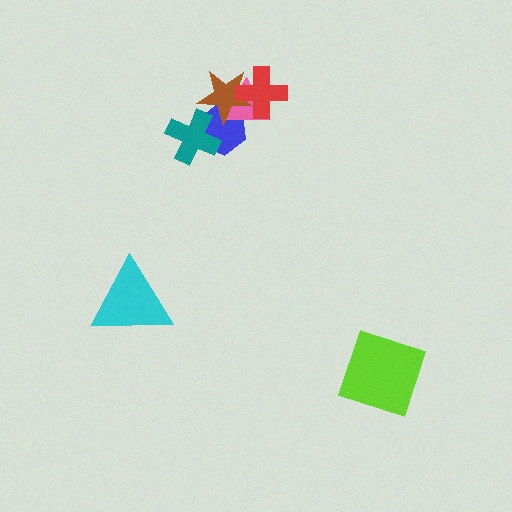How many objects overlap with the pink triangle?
3 objects overlap with the pink triangle.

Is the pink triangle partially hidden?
Yes, it is partially covered by another shape.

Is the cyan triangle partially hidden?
No, no other shape covers it.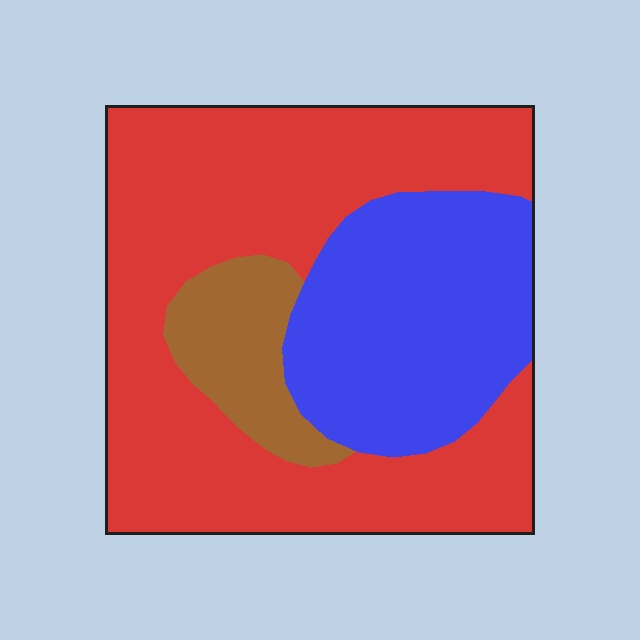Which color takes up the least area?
Brown, at roughly 10%.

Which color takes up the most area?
Red, at roughly 60%.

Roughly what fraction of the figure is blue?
Blue covers roughly 30% of the figure.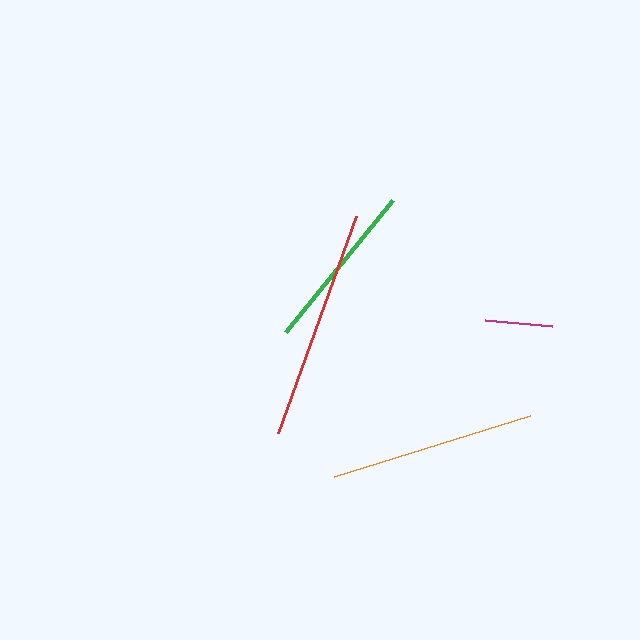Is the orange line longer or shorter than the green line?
The orange line is longer than the green line.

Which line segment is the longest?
The red line is the longest at approximately 231 pixels.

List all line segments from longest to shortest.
From longest to shortest: red, orange, green, magenta.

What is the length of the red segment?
The red segment is approximately 231 pixels long.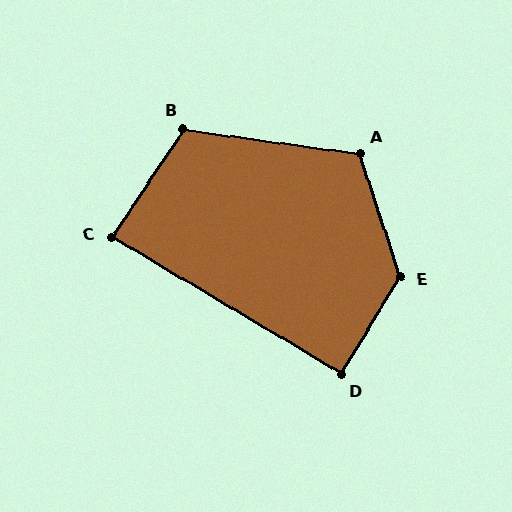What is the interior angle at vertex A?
Approximately 116 degrees (obtuse).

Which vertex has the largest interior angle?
E, at approximately 131 degrees.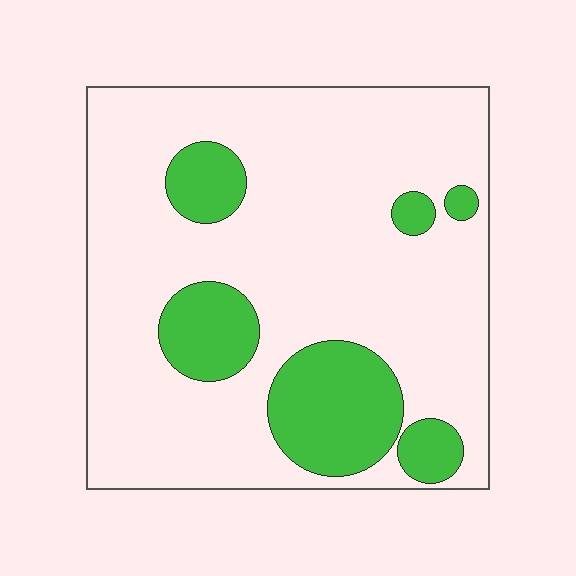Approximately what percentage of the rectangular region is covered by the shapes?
Approximately 20%.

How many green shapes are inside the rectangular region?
6.